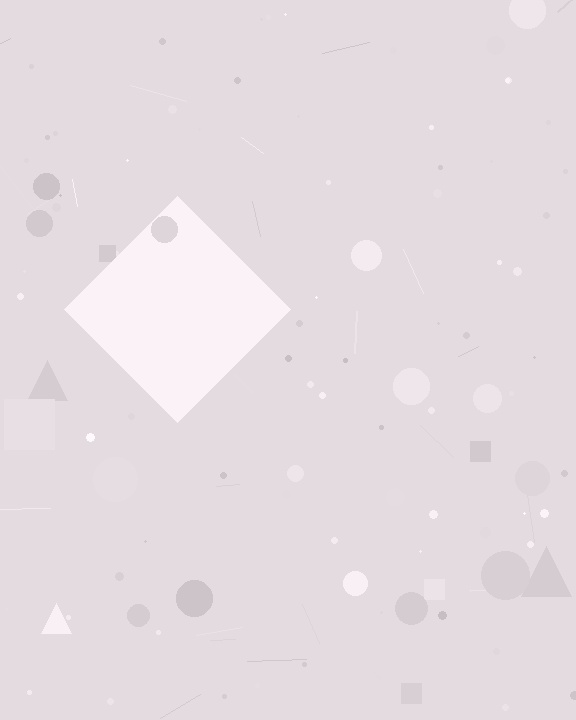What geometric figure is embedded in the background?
A diamond is embedded in the background.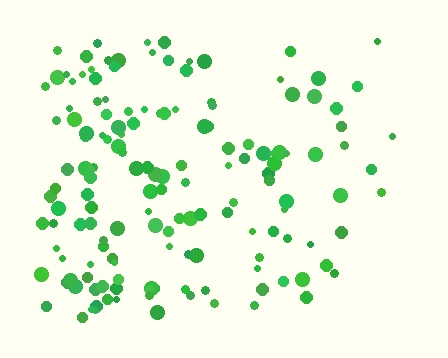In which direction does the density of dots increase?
From right to left, with the left side densest.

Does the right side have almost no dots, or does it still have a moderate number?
Still a moderate number, just noticeably fewer than the left.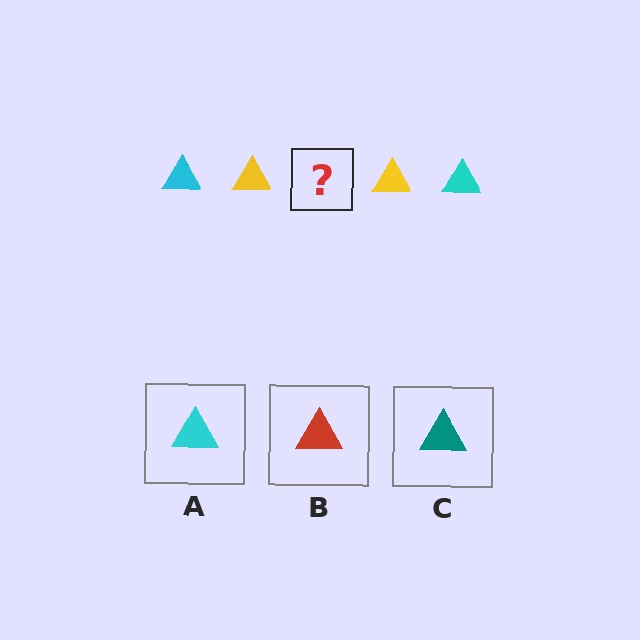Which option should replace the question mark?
Option A.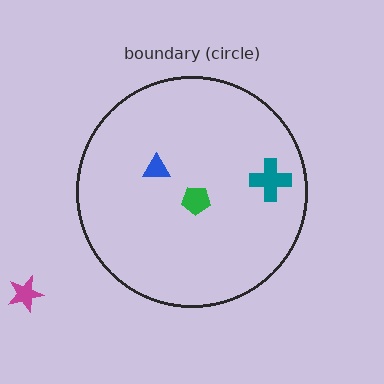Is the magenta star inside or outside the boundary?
Outside.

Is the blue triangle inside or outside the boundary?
Inside.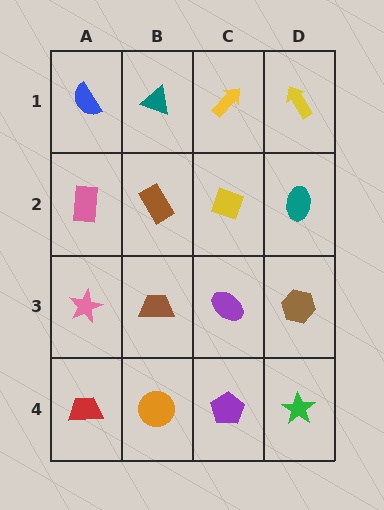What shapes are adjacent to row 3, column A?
A pink rectangle (row 2, column A), a red trapezoid (row 4, column A), a brown trapezoid (row 3, column B).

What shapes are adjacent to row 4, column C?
A purple ellipse (row 3, column C), an orange circle (row 4, column B), a green star (row 4, column D).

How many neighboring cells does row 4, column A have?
2.